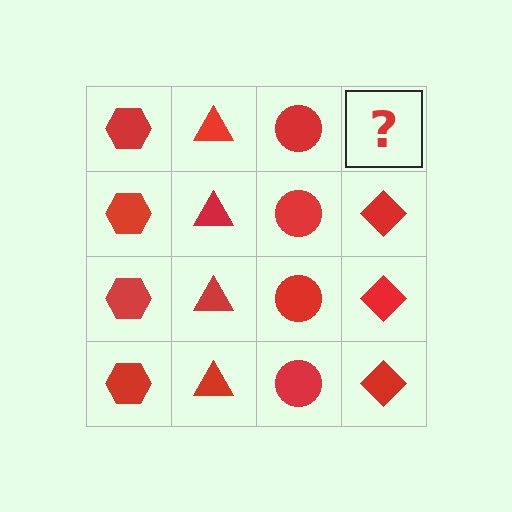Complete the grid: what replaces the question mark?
The question mark should be replaced with a red diamond.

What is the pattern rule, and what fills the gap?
The rule is that each column has a consistent shape. The gap should be filled with a red diamond.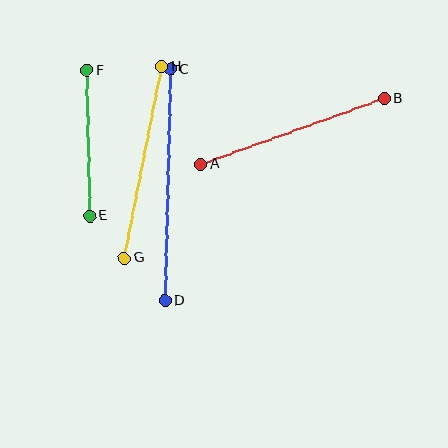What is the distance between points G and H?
The distance is approximately 195 pixels.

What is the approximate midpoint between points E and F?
The midpoint is at approximately (88, 143) pixels.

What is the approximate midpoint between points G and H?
The midpoint is at approximately (143, 163) pixels.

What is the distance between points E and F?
The distance is approximately 145 pixels.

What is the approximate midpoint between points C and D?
The midpoint is at approximately (168, 185) pixels.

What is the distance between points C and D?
The distance is approximately 232 pixels.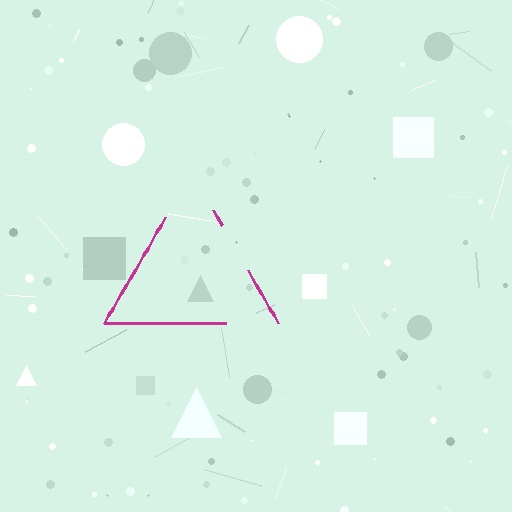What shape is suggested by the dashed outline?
The dashed outline suggests a triangle.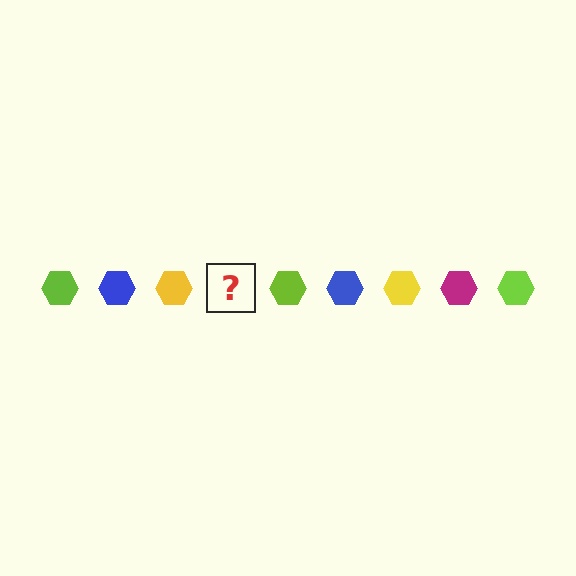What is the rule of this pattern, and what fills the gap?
The rule is that the pattern cycles through lime, blue, yellow, magenta hexagons. The gap should be filled with a magenta hexagon.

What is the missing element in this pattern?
The missing element is a magenta hexagon.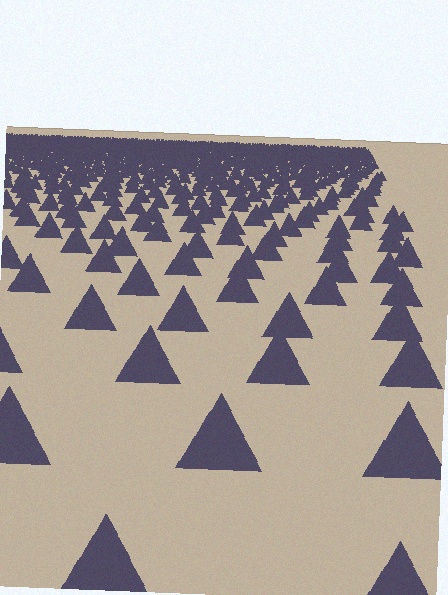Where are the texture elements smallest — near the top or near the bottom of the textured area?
Near the top.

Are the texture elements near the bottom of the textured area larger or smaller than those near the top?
Larger. Near the bottom, elements are closer to the viewer and appear at a bigger on-screen size.